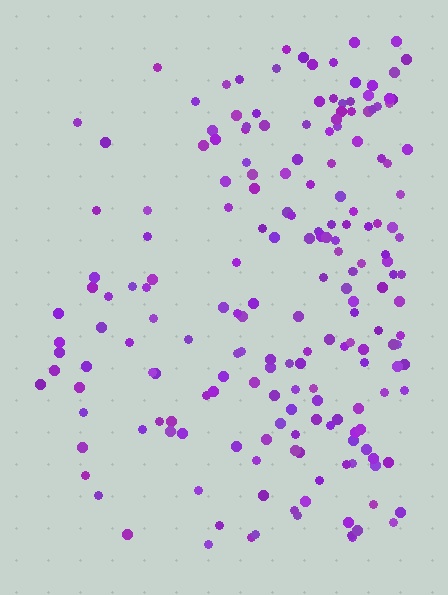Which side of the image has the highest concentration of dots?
The right.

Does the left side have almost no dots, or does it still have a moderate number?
Still a moderate number, just noticeably fewer than the right.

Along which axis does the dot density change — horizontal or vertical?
Horizontal.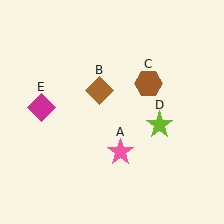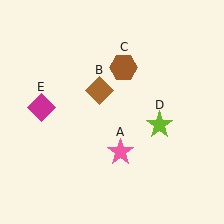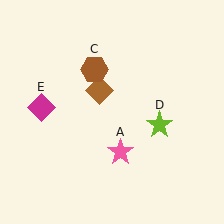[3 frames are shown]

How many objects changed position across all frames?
1 object changed position: brown hexagon (object C).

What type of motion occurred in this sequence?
The brown hexagon (object C) rotated counterclockwise around the center of the scene.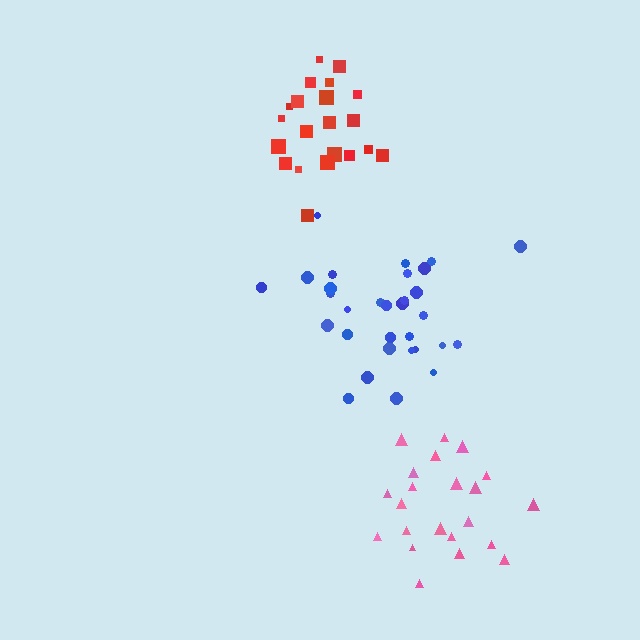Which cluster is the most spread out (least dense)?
Pink.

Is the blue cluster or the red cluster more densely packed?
Blue.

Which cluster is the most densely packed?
Blue.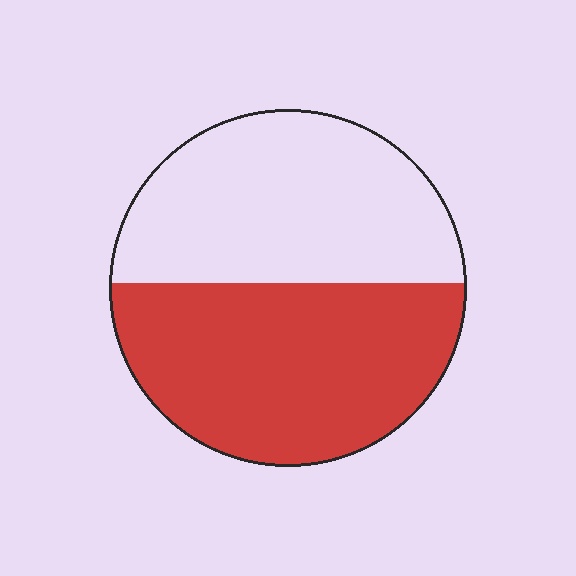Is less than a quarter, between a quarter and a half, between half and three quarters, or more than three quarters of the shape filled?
Between half and three quarters.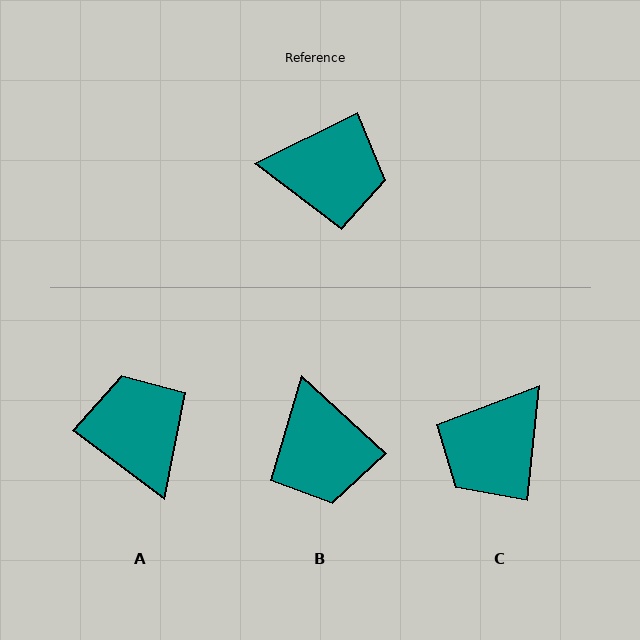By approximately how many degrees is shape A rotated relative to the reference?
Approximately 116 degrees counter-clockwise.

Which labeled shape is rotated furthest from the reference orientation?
C, about 122 degrees away.